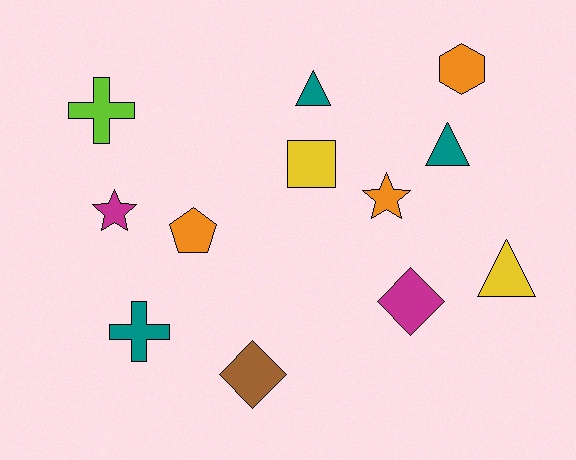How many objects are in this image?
There are 12 objects.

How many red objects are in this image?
There are no red objects.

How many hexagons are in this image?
There is 1 hexagon.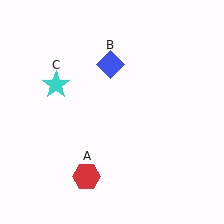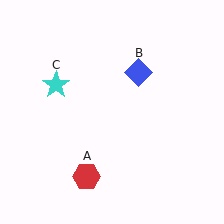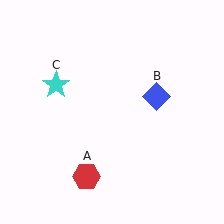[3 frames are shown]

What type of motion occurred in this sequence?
The blue diamond (object B) rotated clockwise around the center of the scene.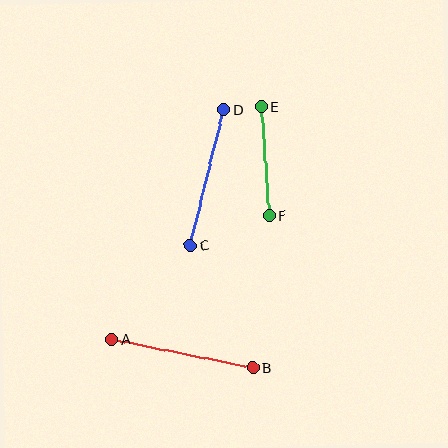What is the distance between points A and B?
The distance is approximately 144 pixels.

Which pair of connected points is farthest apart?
Points A and B are farthest apart.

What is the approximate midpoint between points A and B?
The midpoint is at approximately (182, 354) pixels.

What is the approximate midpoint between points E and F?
The midpoint is at approximately (265, 161) pixels.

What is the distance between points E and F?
The distance is approximately 109 pixels.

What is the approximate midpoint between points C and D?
The midpoint is at approximately (207, 178) pixels.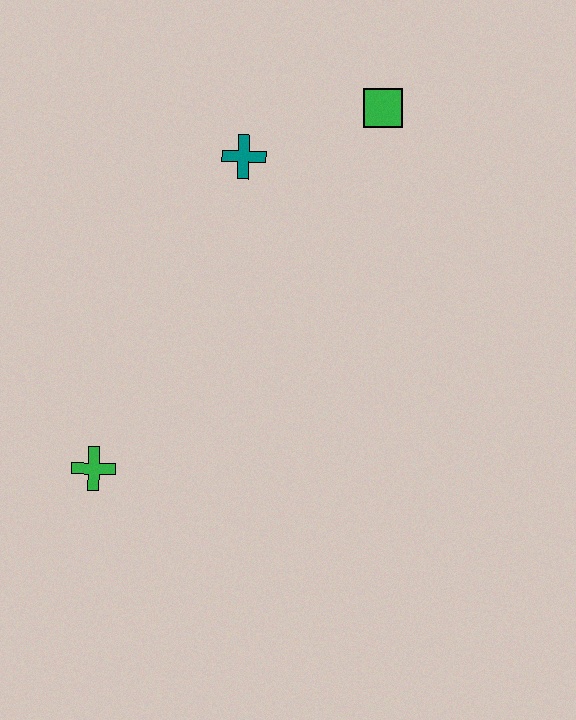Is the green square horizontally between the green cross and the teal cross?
No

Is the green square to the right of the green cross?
Yes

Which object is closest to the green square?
The teal cross is closest to the green square.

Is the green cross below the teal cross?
Yes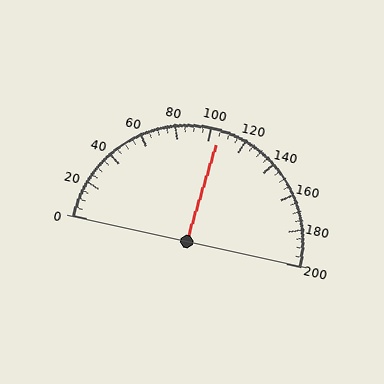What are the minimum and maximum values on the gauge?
The gauge ranges from 0 to 200.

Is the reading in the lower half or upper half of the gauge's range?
The reading is in the upper half of the range (0 to 200).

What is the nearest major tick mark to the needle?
The nearest major tick mark is 100.